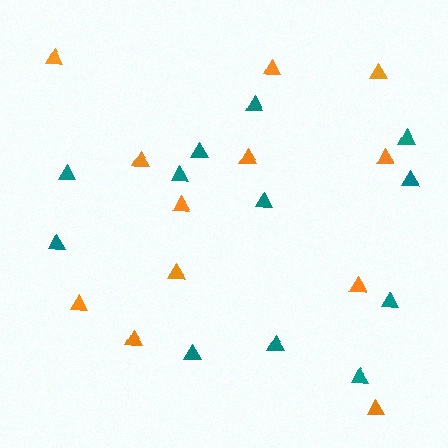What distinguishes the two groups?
There are 2 groups: one group of orange triangles (12) and one group of teal triangles (12).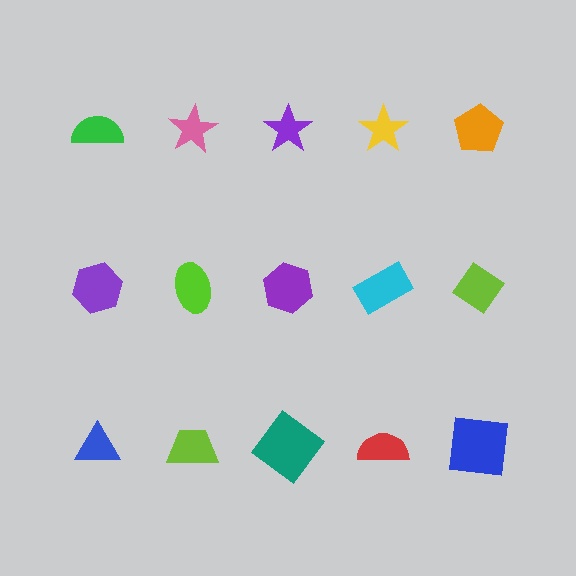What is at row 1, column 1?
A green semicircle.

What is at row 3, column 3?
A teal diamond.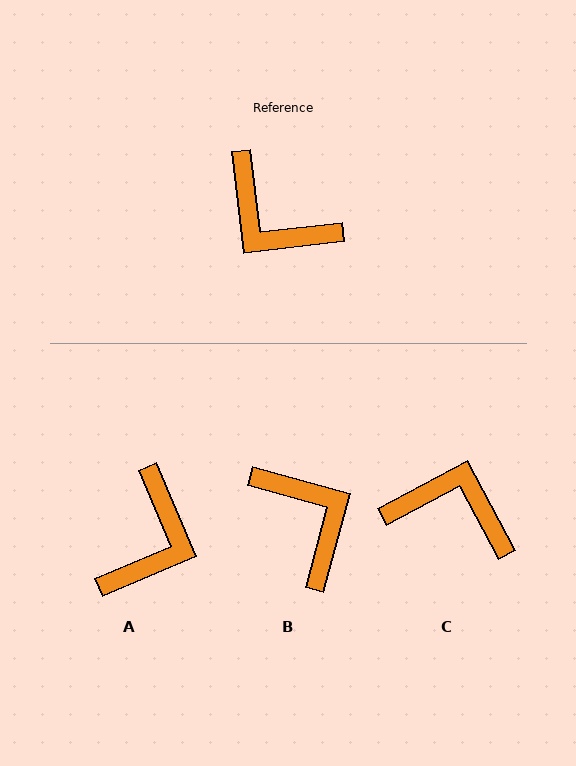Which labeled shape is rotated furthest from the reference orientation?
C, about 158 degrees away.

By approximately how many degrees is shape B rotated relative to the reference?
Approximately 158 degrees counter-clockwise.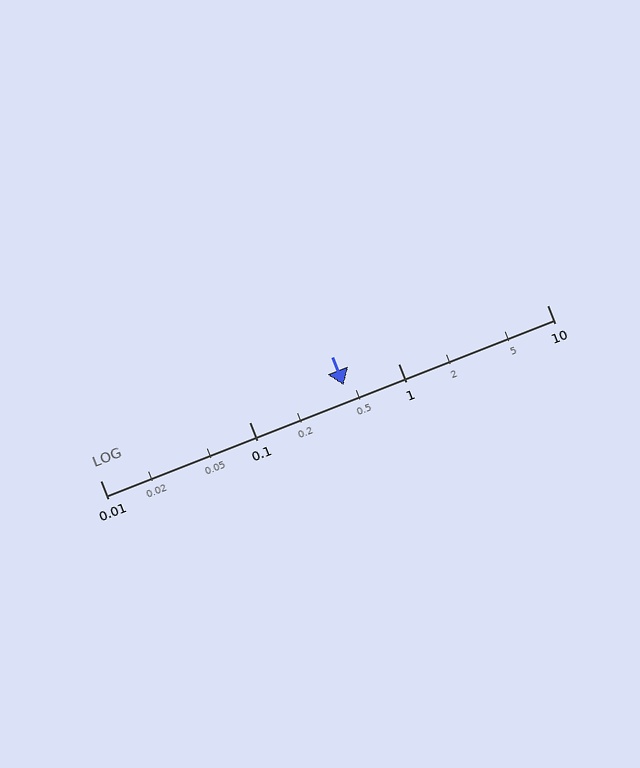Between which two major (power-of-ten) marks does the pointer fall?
The pointer is between 0.1 and 1.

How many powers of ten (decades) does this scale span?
The scale spans 3 decades, from 0.01 to 10.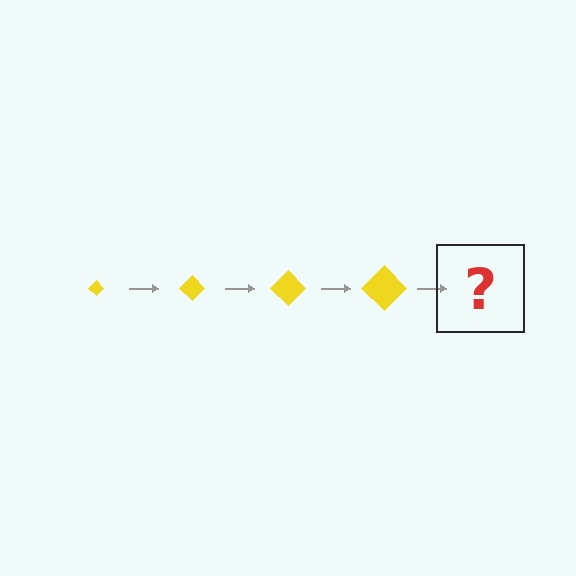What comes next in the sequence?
The next element should be a yellow diamond, larger than the previous one.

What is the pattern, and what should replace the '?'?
The pattern is that the diamond gets progressively larger each step. The '?' should be a yellow diamond, larger than the previous one.